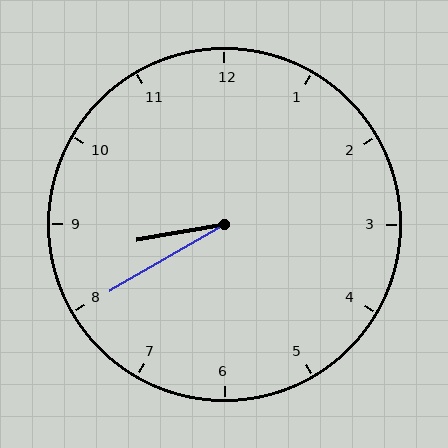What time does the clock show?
8:40.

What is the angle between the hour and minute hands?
Approximately 20 degrees.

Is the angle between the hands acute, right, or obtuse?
It is acute.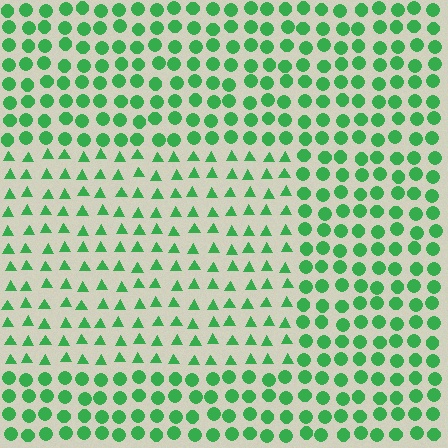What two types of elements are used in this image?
The image uses triangles inside the rectangle region and circles outside it.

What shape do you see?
I see a rectangle.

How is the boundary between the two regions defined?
The boundary is defined by a change in element shape: triangles inside vs. circles outside. All elements share the same color and spacing.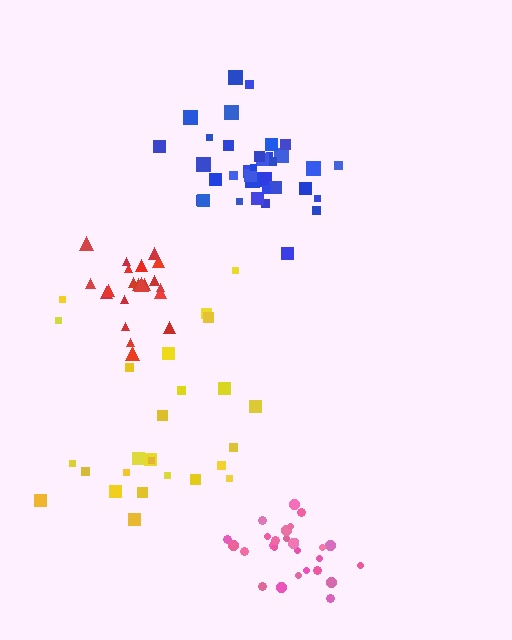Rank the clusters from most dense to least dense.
pink, red, blue, yellow.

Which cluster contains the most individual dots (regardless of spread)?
Blue (35).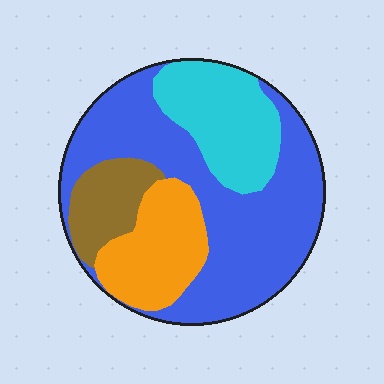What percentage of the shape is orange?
Orange covers roughly 20% of the shape.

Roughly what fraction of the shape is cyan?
Cyan covers about 20% of the shape.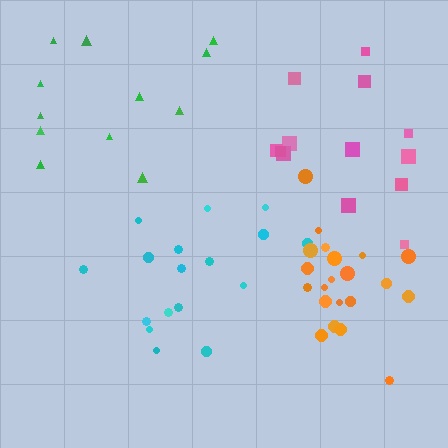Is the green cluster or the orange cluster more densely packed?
Orange.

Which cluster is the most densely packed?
Orange.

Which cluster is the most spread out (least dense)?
Green.